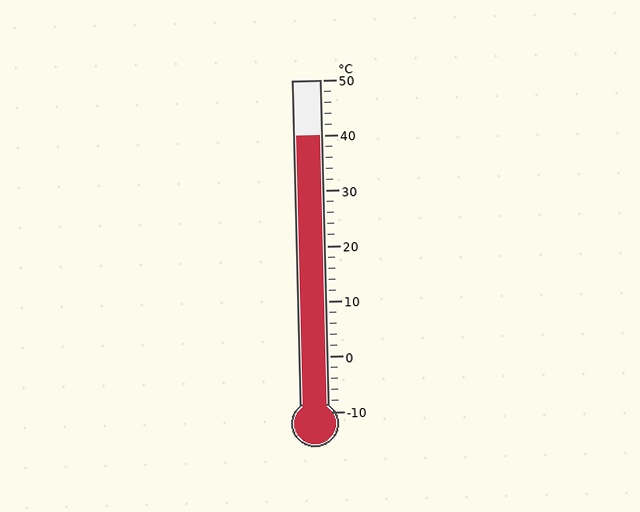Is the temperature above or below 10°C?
The temperature is above 10°C.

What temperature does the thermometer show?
The thermometer shows approximately 40°C.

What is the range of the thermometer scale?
The thermometer scale ranges from -10°C to 50°C.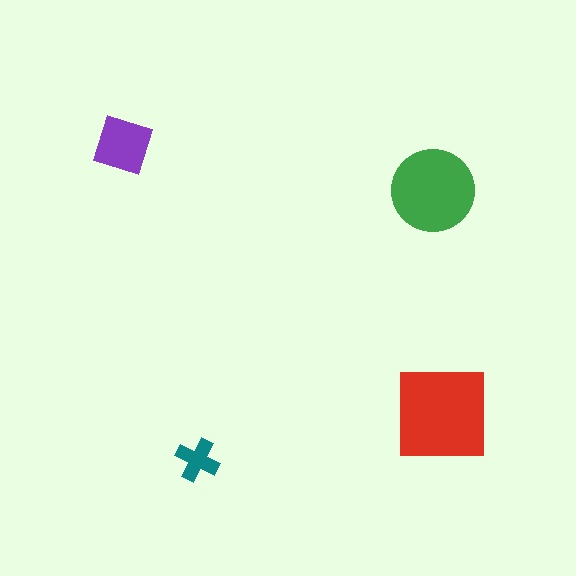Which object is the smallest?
The teal cross.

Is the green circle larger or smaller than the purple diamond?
Larger.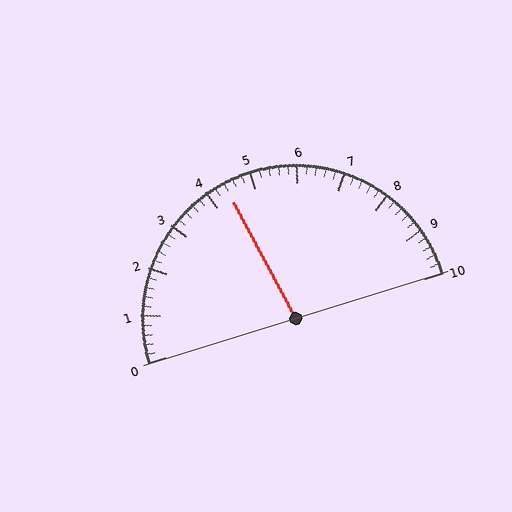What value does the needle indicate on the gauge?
The needle indicates approximately 4.4.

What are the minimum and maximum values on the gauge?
The gauge ranges from 0 to 10.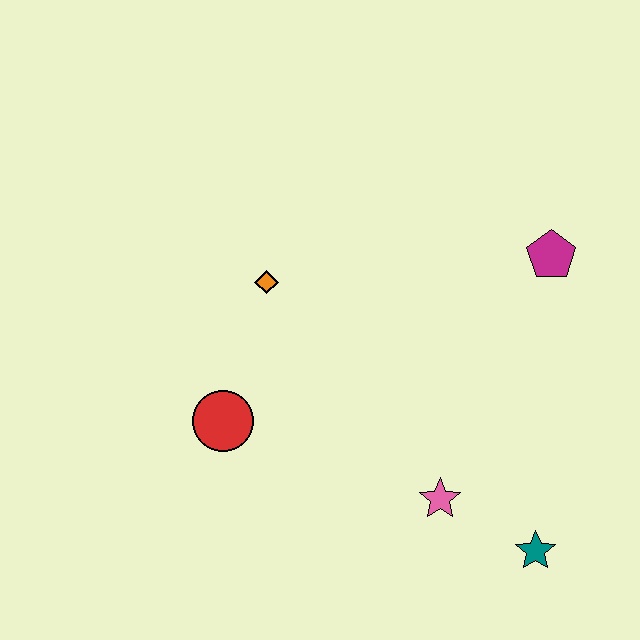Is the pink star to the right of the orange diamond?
Yes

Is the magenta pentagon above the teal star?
Yes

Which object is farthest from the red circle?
The magenta pentagon is farthest from the red circle.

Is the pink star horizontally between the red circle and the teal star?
Yes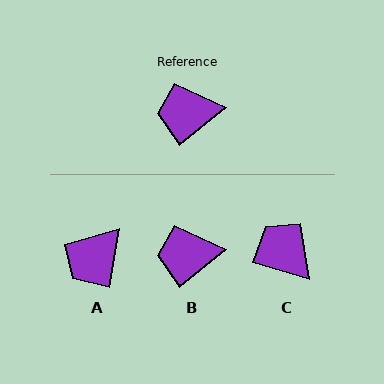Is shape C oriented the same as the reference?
No, it is off by about 55 degrees.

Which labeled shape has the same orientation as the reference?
B.